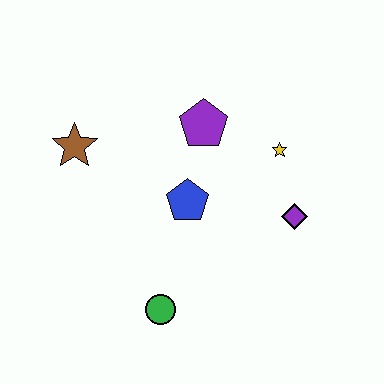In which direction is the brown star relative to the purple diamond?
The brown star is to the left of the purple diamond.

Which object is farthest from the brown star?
The purple diamond is farthest from the brown star.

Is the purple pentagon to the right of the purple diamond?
No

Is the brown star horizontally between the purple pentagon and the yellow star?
No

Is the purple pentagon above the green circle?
Yes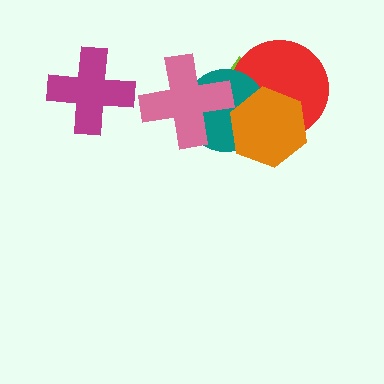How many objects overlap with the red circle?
3 objects overlap with the red circle.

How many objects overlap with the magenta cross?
0 objects overlap with the magenta cross.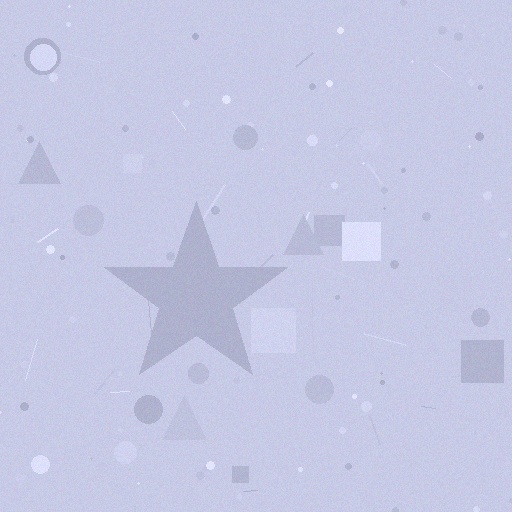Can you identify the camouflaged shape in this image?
The camouflaged shape is a star.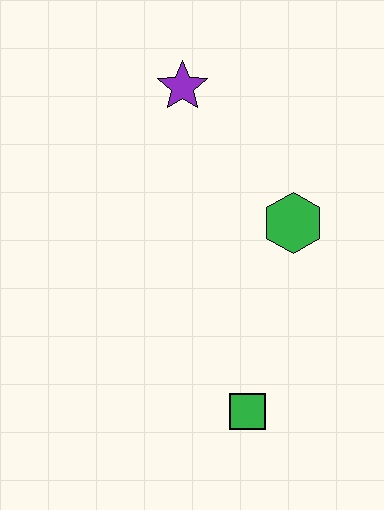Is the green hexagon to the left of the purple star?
No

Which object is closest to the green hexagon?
The purple star is closest to the green hexagon.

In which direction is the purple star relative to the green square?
The purple star is above the green square.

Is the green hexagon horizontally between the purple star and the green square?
No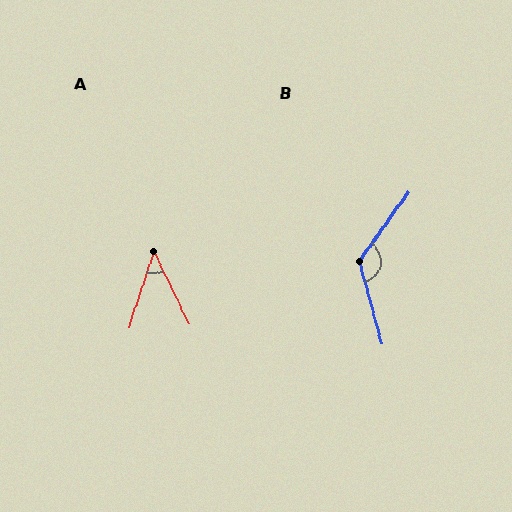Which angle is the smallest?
A, at approximately 44 degrees.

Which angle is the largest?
B, at approximately 129 degrees.